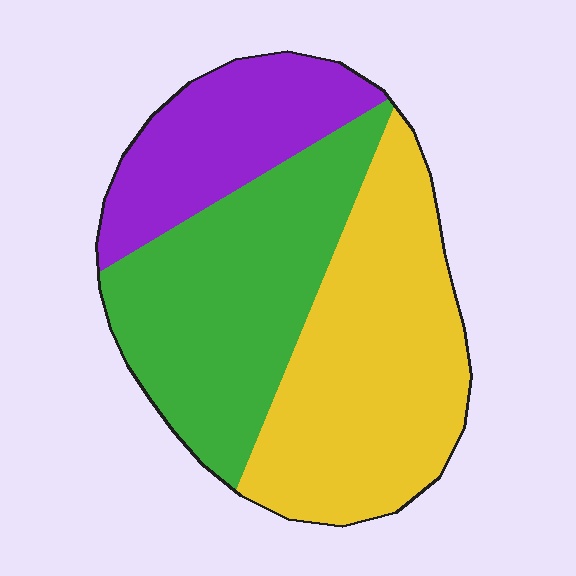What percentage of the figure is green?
Green covers 37% of the figure.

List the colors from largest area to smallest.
From largest to smallest: yellow, green, purple.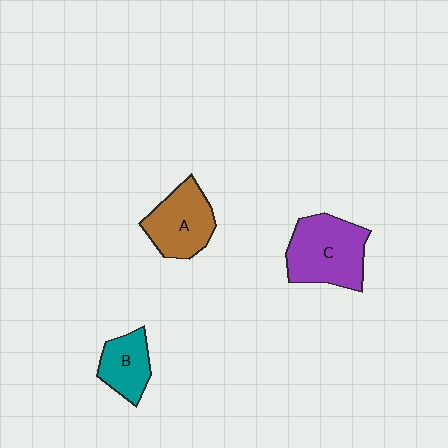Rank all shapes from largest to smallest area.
From largest to smallest: C (purple), A (brown), B (teal).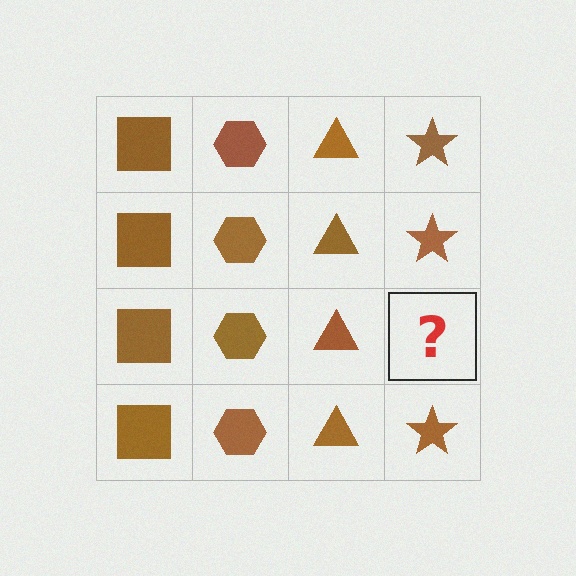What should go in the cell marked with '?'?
The missing cell should contain a brown star.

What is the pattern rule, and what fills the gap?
The rule is that each column has a consistent shape. The gap should be filled with a brown star.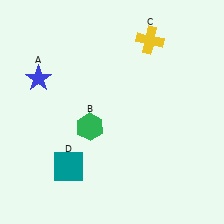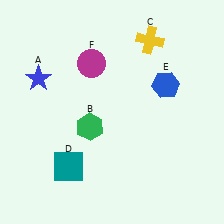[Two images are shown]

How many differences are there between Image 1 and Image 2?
There are 2 differences between the two images.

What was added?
A blue hexagon (E), a magenta circle (F) were added in Image 2.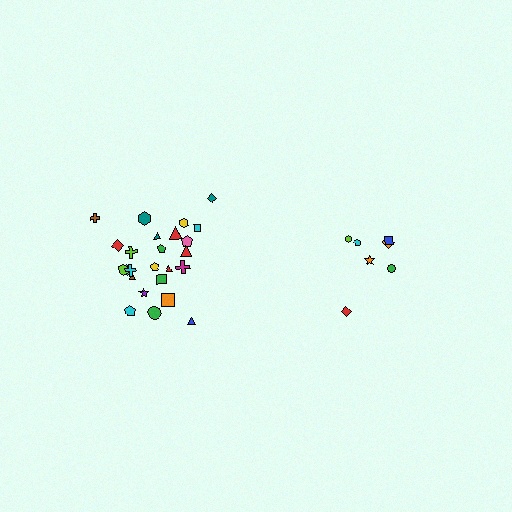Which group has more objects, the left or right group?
The left group.